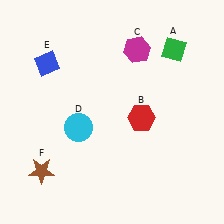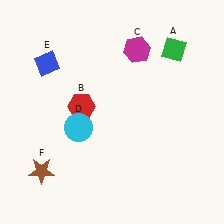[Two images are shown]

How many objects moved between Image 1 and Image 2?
1 object moved between the two images.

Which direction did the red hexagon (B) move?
The red hexagon (B) moved left.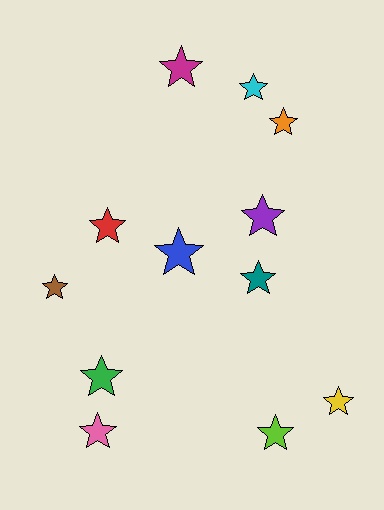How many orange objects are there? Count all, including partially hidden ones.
There is 1 orange object.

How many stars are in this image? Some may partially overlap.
There are 12 stars.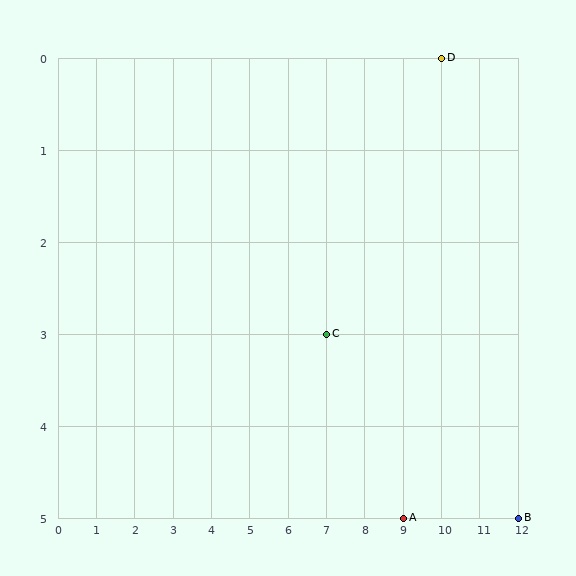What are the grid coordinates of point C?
Point C is at grid coordinates (7, 3).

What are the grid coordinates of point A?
Point A is at grid coordinates (9, 5).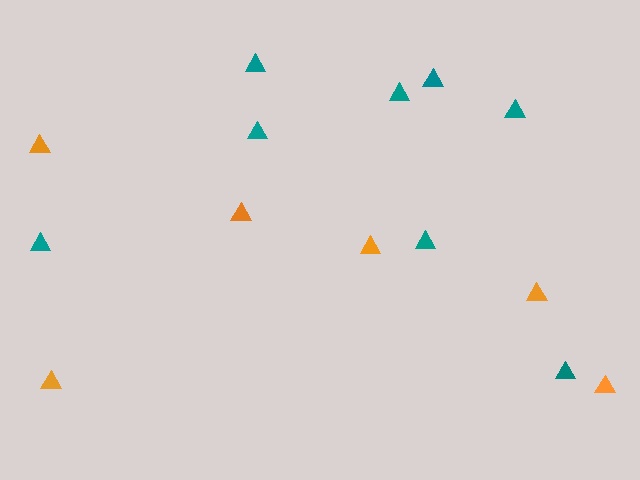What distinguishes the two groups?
There are 2 groups: one group of teal triangles (8) and one group of orange triangles (6).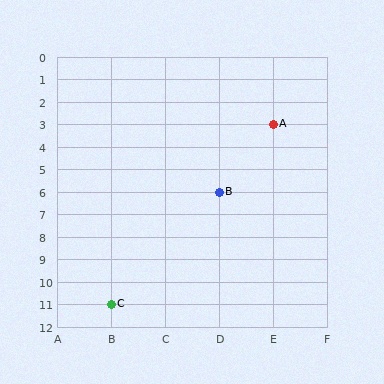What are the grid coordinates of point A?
Point A is at grid coordinates (E, 3).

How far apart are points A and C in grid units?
Points A and C are 3 columns and 8 rows apart (about 8.5 grid units diagonally).